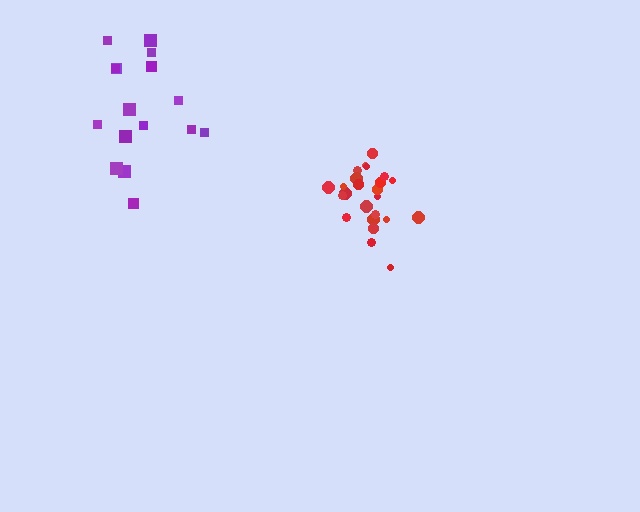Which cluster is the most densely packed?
Red.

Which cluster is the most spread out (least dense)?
Purple.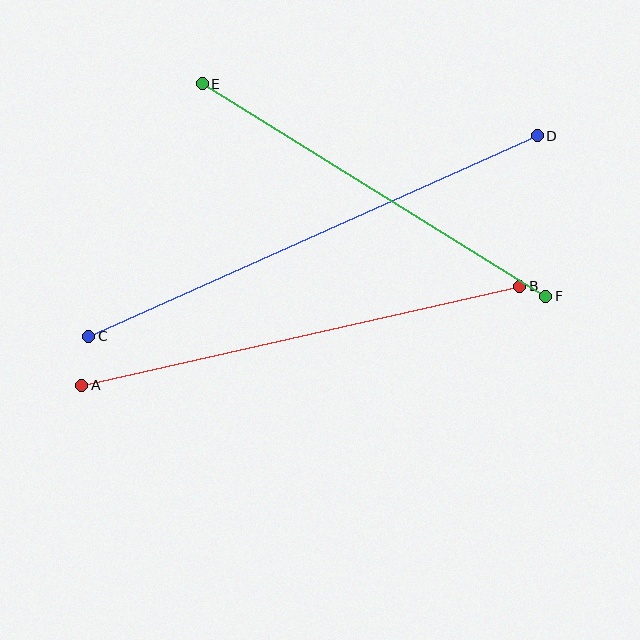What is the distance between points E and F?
The distance is approximately 404 pixels.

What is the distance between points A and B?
The distance is approximately 449 pixels.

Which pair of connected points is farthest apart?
Points C and D are farthest apart.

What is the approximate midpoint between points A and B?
The midpoint is at approximately (301, 336) pixels.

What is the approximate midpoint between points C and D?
The midpoint is at approximately (313, 236) pixels.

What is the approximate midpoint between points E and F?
The midpoint is at approximately (374, 190) pixels.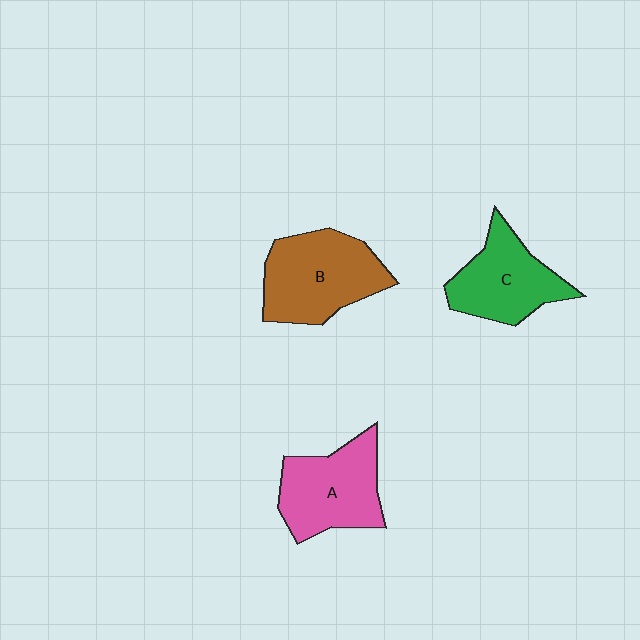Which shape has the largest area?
Shape B (brown).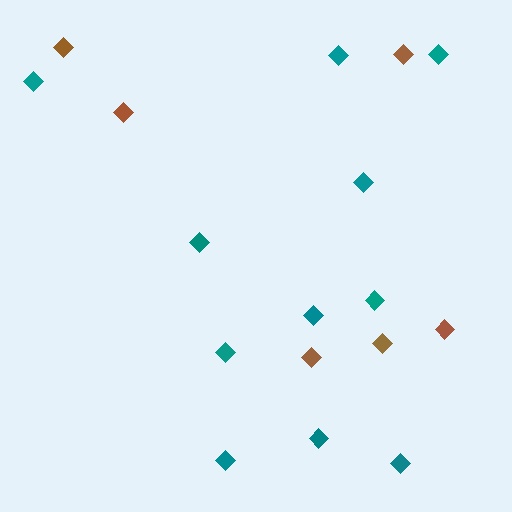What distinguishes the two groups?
There are 2 groups: one group of teal diamonds (11) and one group of brown diamonds (6).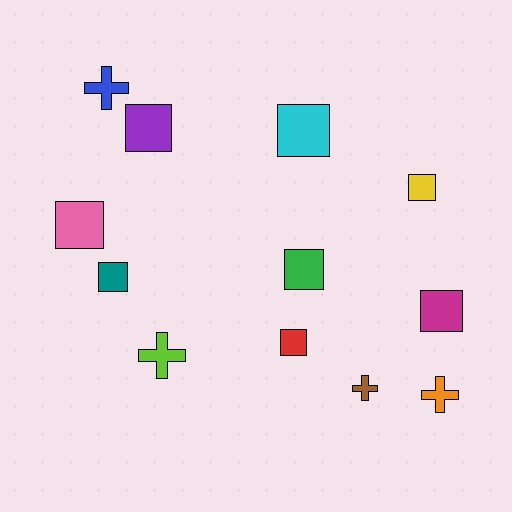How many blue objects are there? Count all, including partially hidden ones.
There is 1 blue object.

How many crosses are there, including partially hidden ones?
There are 4 crosses.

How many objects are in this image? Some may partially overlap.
There are 12 objects.